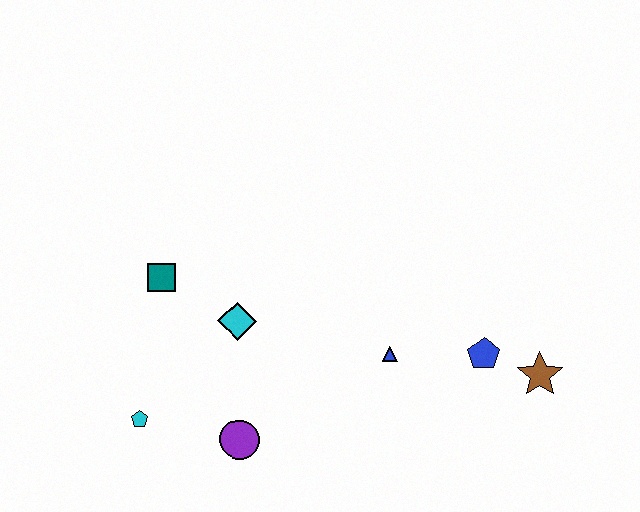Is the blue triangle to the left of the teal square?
No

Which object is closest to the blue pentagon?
The brown star is closest to the blue pentagon.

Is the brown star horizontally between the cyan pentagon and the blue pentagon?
No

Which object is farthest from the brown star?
The cyan pentagon is farthest from the brown star.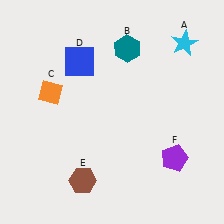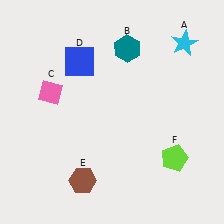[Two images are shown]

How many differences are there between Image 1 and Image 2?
There are 2 differences between the two images.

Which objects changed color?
C changed from orange to pink. F changed from purple to lime.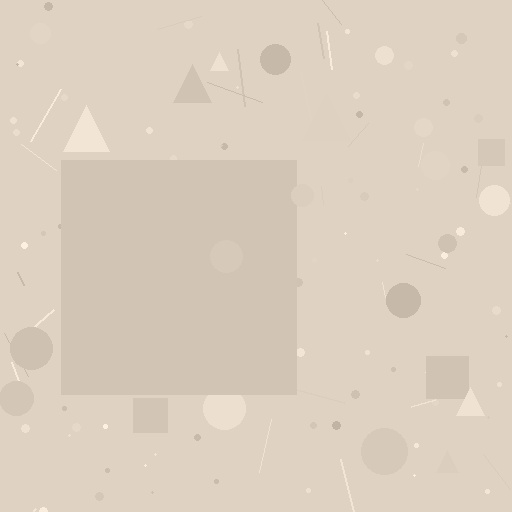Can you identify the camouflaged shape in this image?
The camouflaged shape is a square.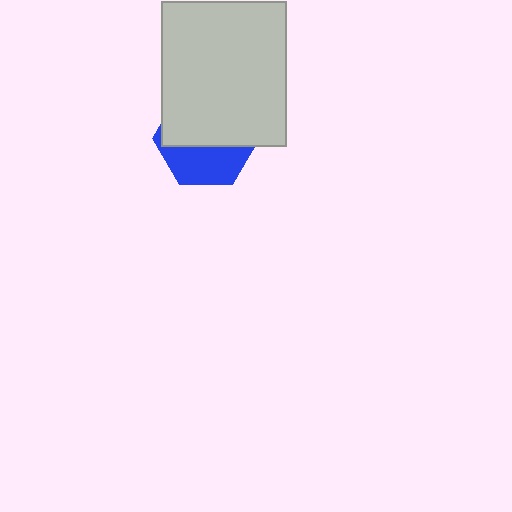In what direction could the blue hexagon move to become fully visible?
The blue hexagon could move down. That would shift it out from behind the light gray rectangle entirely.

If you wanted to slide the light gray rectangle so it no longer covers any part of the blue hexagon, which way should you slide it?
Slide it up — that is the most direct way to separate the two shapes.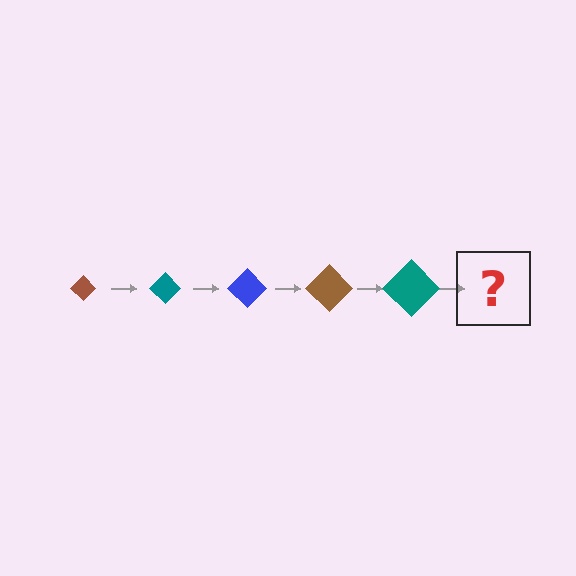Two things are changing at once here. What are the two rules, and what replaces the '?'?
The two rules are that the diamond grows larger each step and the color cycles through brown, teal, and blue. The '?' should be a blue diamond, larger than the previous one.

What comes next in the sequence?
The next element should be a blue diamond, larger than the previous one.